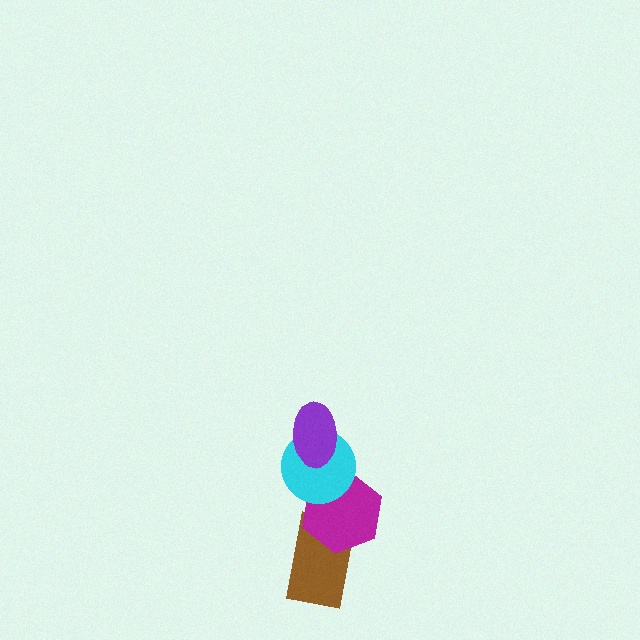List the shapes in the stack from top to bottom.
From top to bottom: the purple ellipse, the cyan circle, the magenta hexagon, the brown rectangle.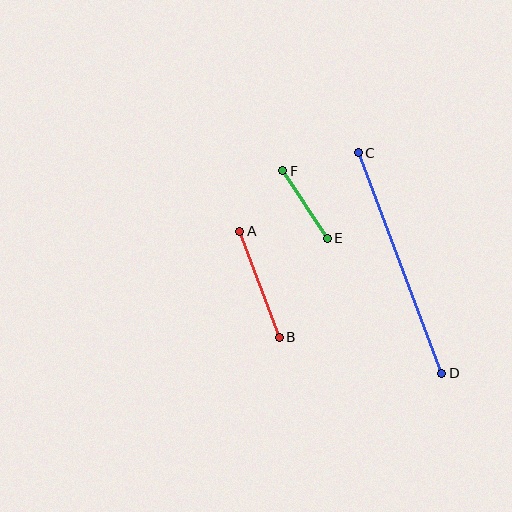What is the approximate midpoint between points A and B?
The midpoint is at approximately (259, 284) pixels.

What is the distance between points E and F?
The distance is approximately 80 pixels.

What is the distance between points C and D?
The distance is approximately 236 pixels.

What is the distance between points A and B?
The distance is approximately 113 pixels.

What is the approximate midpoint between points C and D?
The midpoint is at approximately (400, 263) pixels.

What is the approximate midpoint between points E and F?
The midpoint is at approximately (305, 205) pixels.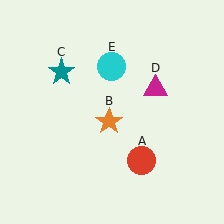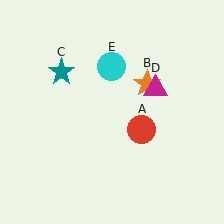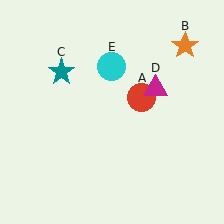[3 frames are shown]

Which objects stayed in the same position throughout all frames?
Teal star (object C) and magenta triangle (object D) and cyan circle (object E) remained stationary.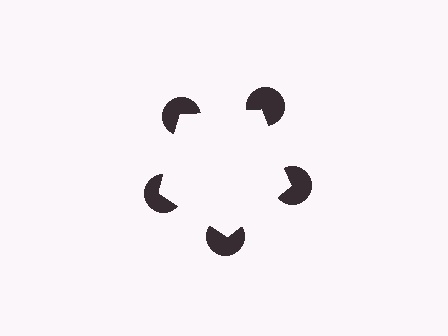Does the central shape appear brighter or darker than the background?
It typically appears slightly brighter than the background, even though no actual brightness change is drawn.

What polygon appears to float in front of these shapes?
An illusory pentagon — its edges are inferred from the aligned wedge cuts in the pac-man discs, not physically drawn.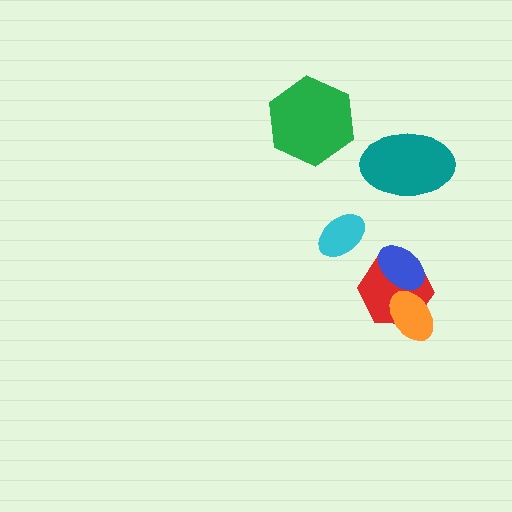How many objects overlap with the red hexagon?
2 objects overlap with the red hexagon.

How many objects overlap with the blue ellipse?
1 object overlaps with the blue ellipse.